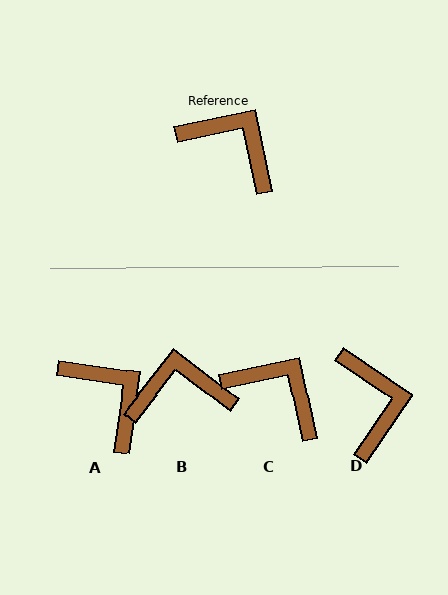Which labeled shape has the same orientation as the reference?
C.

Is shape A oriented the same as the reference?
No, it is off by about 20 degrees.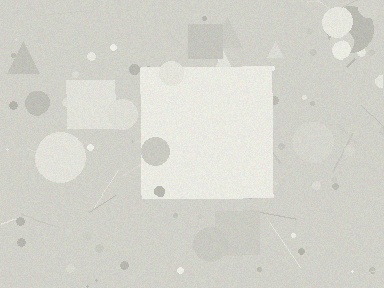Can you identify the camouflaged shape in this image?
The camouflaged shape is a square.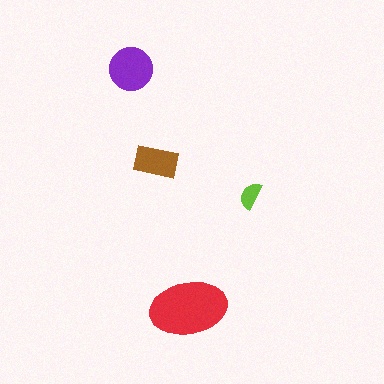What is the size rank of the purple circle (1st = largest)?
2nd.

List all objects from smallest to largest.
The lime semicircle, the brown rectangle, the purple circle, the red ellipse.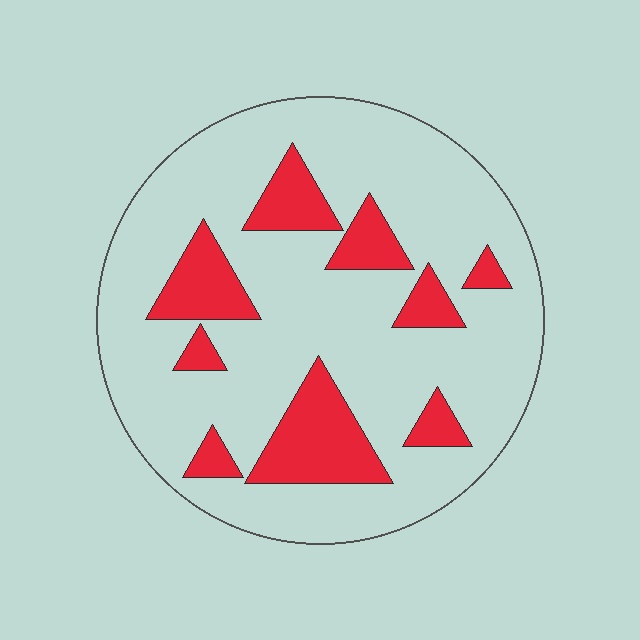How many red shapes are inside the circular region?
9.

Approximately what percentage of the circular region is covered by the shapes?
Approximately 20%.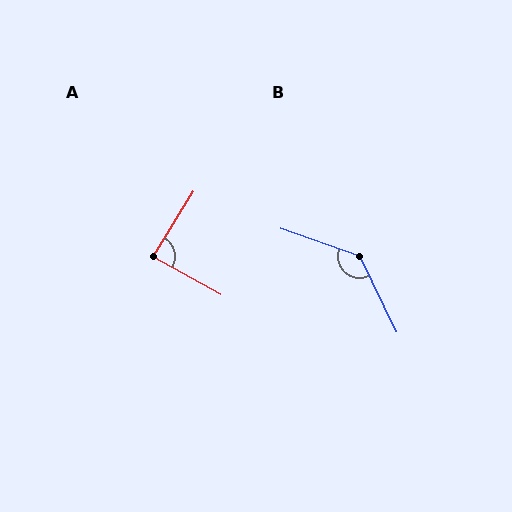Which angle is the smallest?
A, at approximately 87 degrees.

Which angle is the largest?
B, at approximately 135 degrees.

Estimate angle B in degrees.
Approximately 135 degrees.